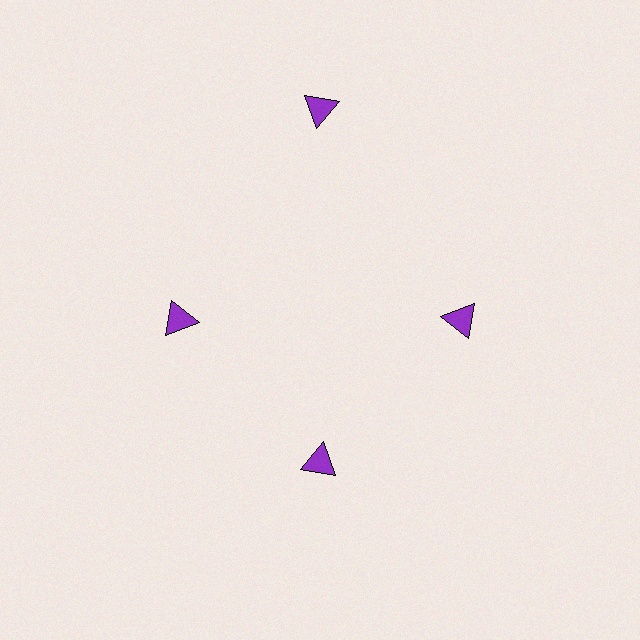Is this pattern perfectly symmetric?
No. The 4 purple triangles are arranged in a ring, but one element near the 12 o'clock position is pushed outward from the center, breaking the 4-fold rotational symmetry.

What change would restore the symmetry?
The symmetry would be restored by moving it inward, back onto the ring so that all 4 triangles sit at equal angles and equal distance from the center.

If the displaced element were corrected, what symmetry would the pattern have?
It would have 4-fold rotational symmetry — the pattern would map onto itself every 90 degrees.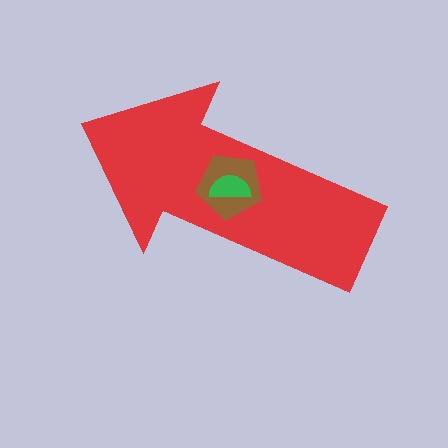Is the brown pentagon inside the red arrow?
Yes.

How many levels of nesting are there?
3.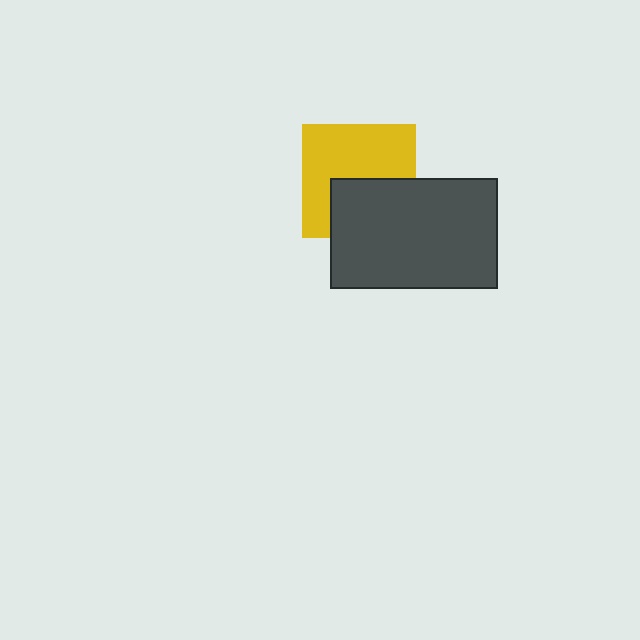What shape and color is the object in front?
The object in front is a dark gray rectangle.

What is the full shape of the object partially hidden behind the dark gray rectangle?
The partially hidden object is a yellow square.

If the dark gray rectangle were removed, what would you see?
You would see the complete yellow square.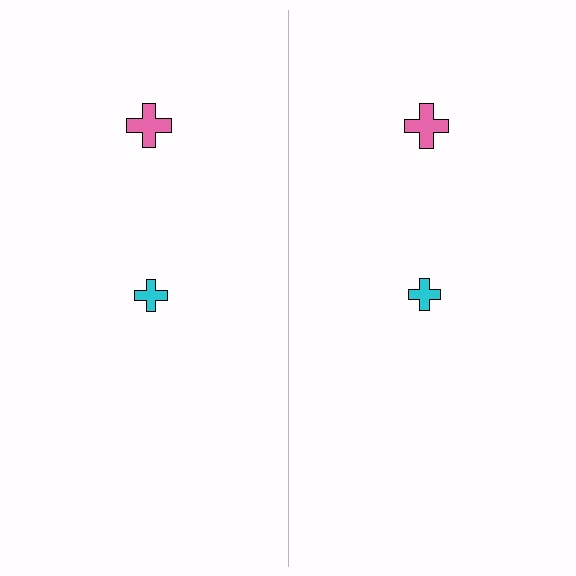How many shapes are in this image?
There are 4 shapes in this image.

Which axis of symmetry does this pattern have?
The pattern has a vertical axis of symmetry running through the center of the image.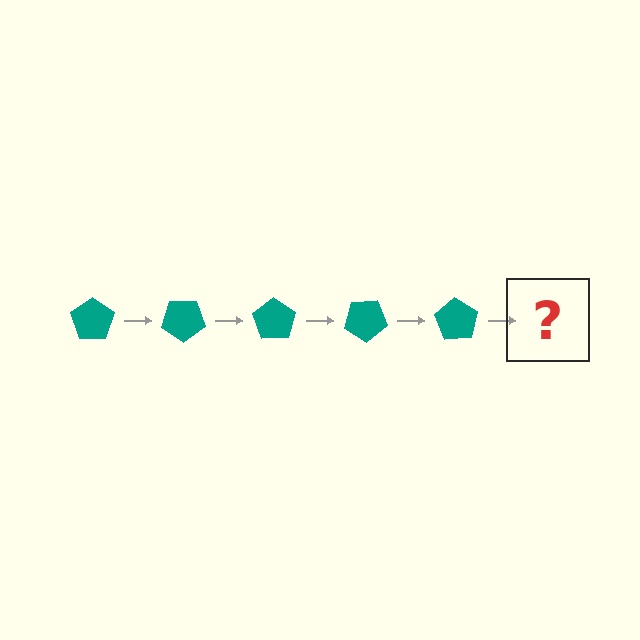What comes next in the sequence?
The next element should be a teal pentagon rotated 175 degrees.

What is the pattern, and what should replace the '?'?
The pattern is that the pentagon rotates 35 degrees each step. The '?' should be a teal pentagon rotated 175 degrees.